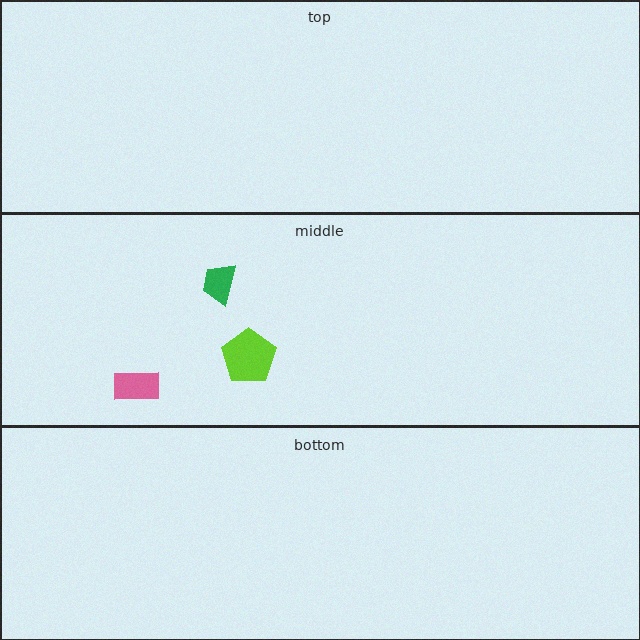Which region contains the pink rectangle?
The middle region.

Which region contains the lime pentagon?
The middle region.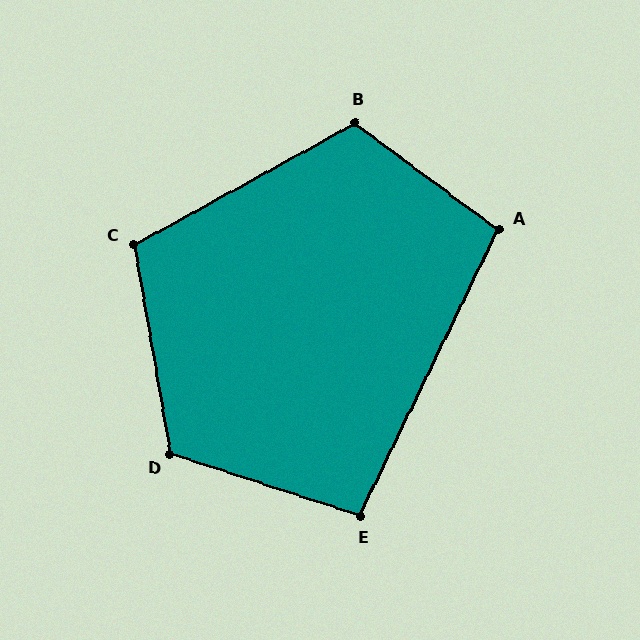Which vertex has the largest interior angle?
D, at approximately 118 degrees.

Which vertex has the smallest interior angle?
E, at approximately 97 degrees.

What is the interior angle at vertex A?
Approximately 101 degrees (obtuse).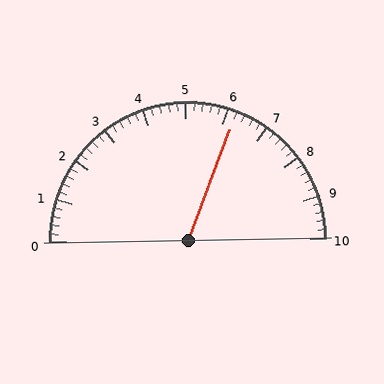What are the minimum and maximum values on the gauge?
The gauge ranges from 0 to 10.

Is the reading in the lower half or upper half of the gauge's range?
The reading is in the upper half of the range (0 to 10).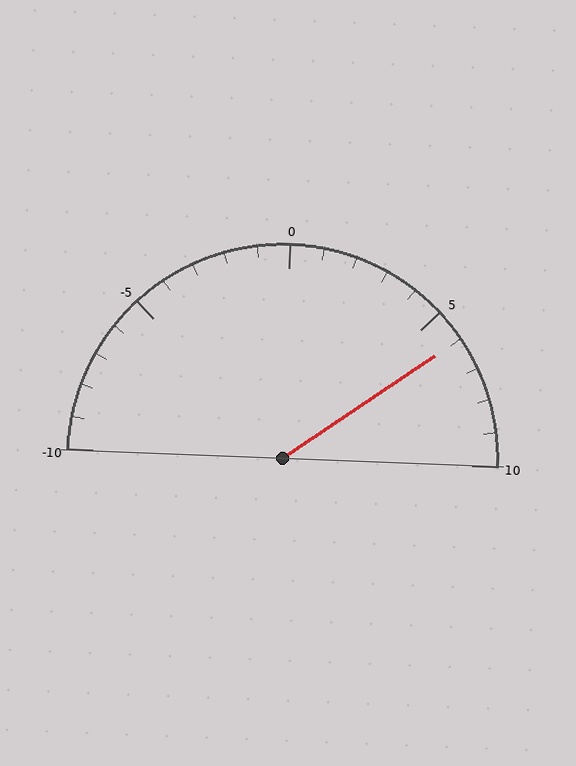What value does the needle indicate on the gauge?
The needle indicates approximately 6.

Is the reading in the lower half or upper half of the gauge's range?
The reading is in the upper half of the range (-10 to 10).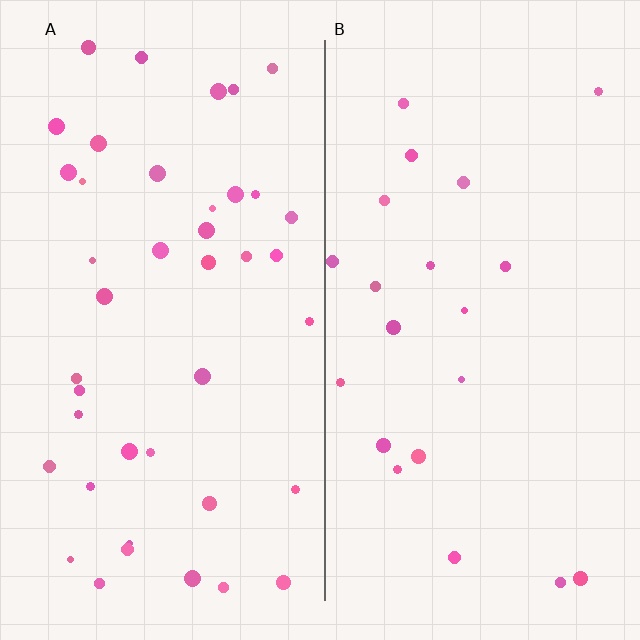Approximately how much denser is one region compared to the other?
Approximately 2.0× — region A over region B.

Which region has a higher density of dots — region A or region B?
A (the left).